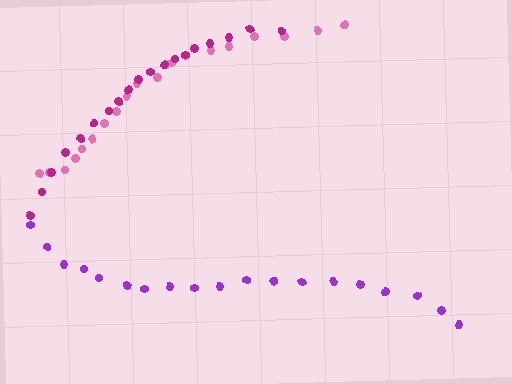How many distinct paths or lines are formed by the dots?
There are 3 distinct paths.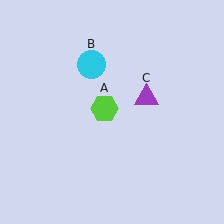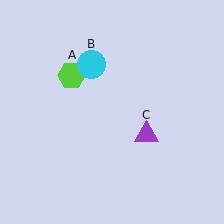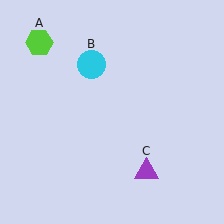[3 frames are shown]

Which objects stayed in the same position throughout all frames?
Cyan circle (object B) remained stationary.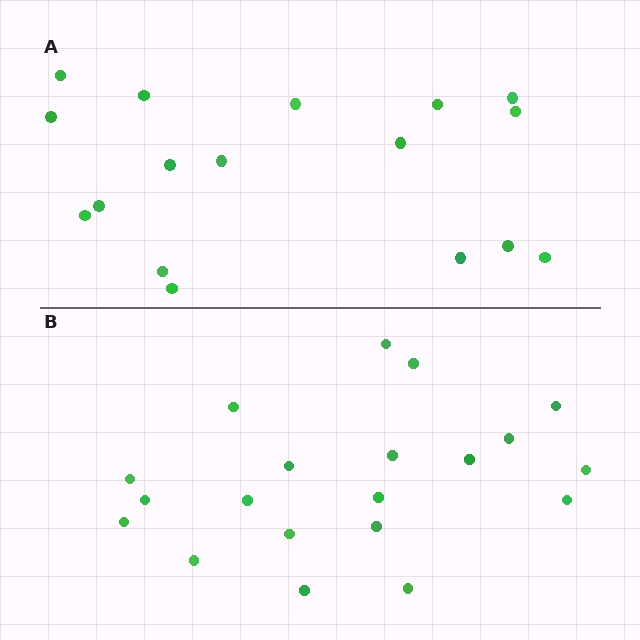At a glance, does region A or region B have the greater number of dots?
Region B (the bottom region) has more dots.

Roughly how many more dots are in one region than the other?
Region B has just a few more — roughly 2 or 3 more dots than region A.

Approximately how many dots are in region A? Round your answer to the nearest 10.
About 20 dots. (The exact count is 17, which rounds to 20.)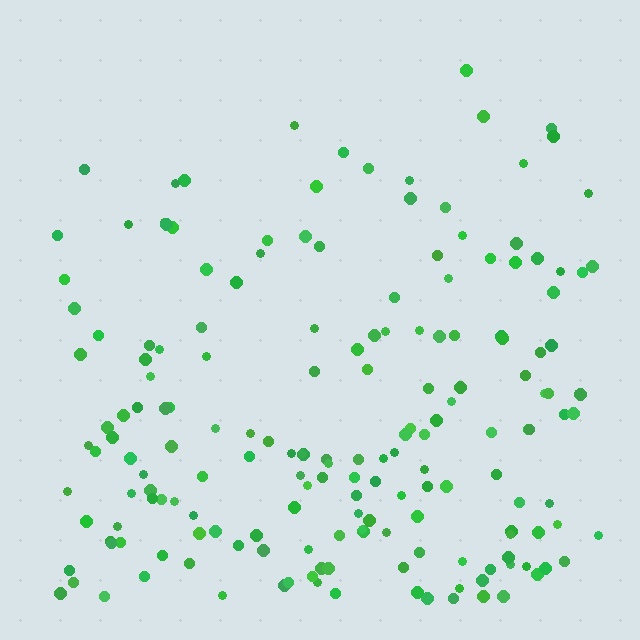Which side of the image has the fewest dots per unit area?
The top.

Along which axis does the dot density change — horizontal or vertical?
Vertical.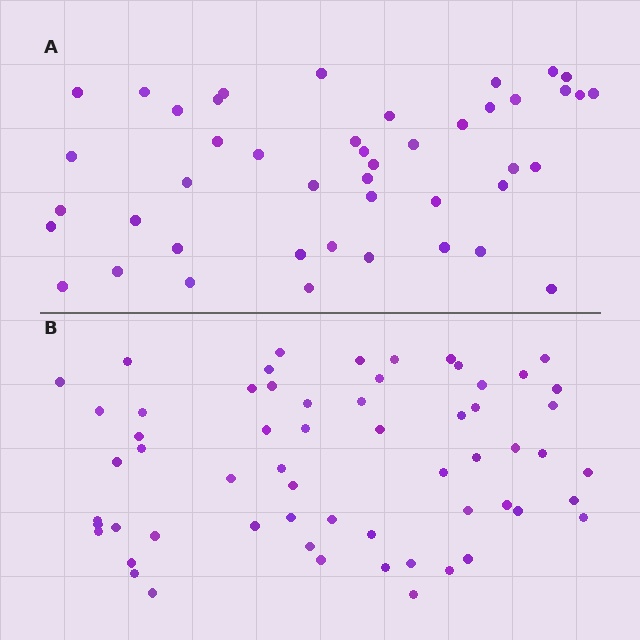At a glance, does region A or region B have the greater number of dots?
Region B (the bottom region) has more dots.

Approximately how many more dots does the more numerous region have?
Region B has approximately 15 more dots than region A.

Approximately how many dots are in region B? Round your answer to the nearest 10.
About 60 dots.